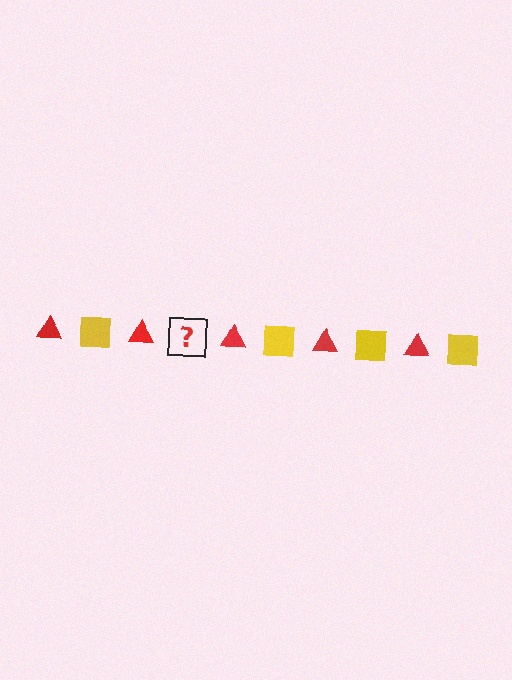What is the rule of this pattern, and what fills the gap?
The rule is that the pattern alternates between red triangle and yellow square. The gap should be filled with a yellow square.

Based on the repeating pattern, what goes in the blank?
The blank should be a yellow square.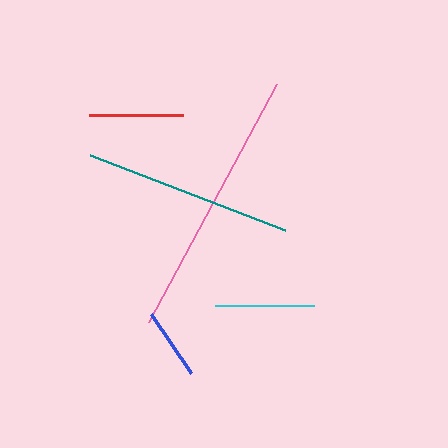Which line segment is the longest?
The pink line is the longest at approximately 270 pixels.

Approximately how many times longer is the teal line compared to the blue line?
The teal line is approximately 3.0 times the length of the blue line.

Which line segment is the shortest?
The blue line is the shortest at approximately 71 pixels.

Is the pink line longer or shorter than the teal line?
The pink line is longer than the teal line.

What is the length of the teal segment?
The teal segment is approximately 209 pixels long.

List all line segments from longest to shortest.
From longest to shortest: pink, teal, cyan, red, blue.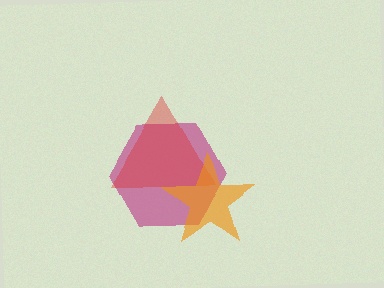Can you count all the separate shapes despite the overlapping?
Yes, there are 3 separate shapes.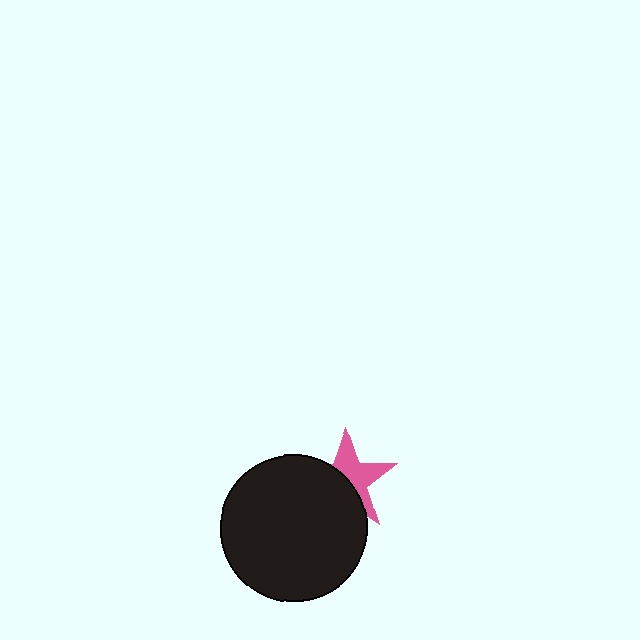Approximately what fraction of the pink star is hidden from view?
Roughly 51% of the pink star is hidden behind the black circle.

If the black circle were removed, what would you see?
You would see the complete pink star.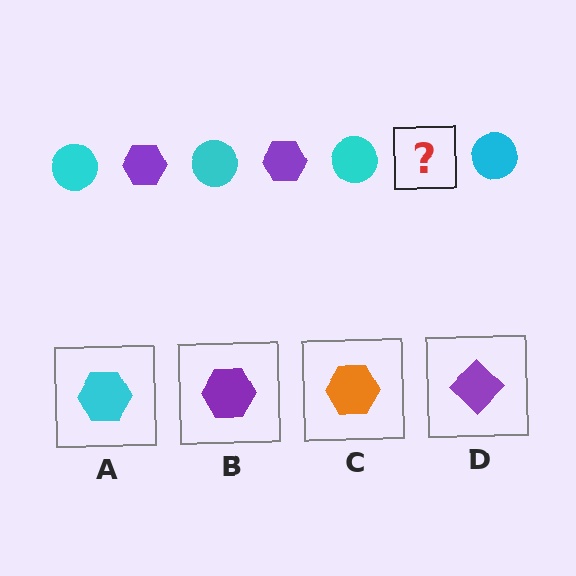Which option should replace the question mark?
Option B.